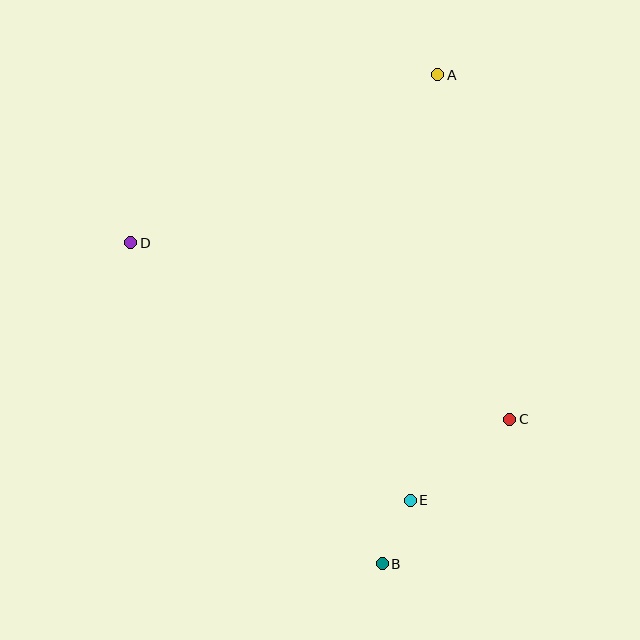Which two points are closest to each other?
Points B and E are closest to each other.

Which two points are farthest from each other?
Points A and B are farthest from each other.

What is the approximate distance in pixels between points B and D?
The distance between B and D is approximately 408 pixels.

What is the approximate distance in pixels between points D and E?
The distance between D and E is approximately 380 pixels.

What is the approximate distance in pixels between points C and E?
The distance between C and E is approximately 128 pixels.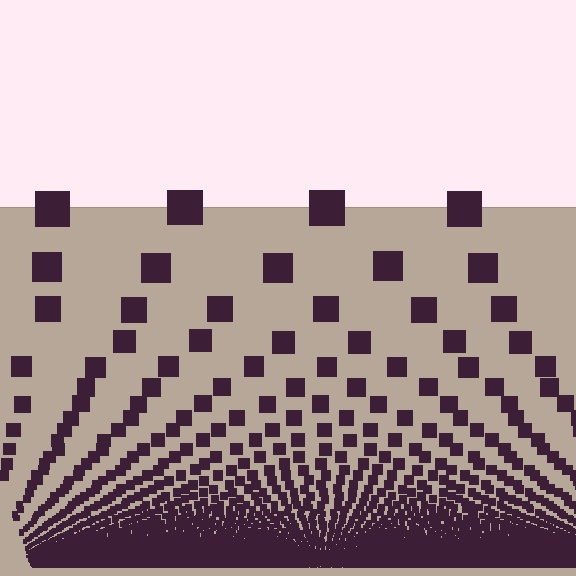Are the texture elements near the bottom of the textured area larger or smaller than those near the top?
Smaller. The gradient is inverted — elements near the bottom are smaller and denser.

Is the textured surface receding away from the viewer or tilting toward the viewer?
The surface appears to tilt toward the viewer. Texture elements get larger and sparser toward the top.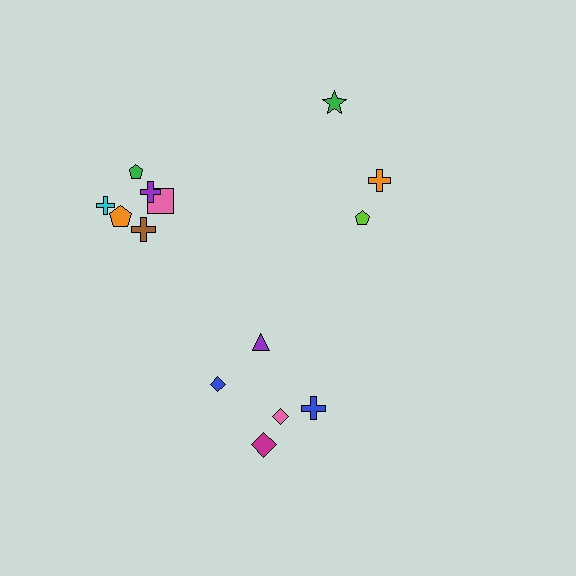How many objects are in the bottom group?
There are 5 objects.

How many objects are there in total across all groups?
There are 14 objects.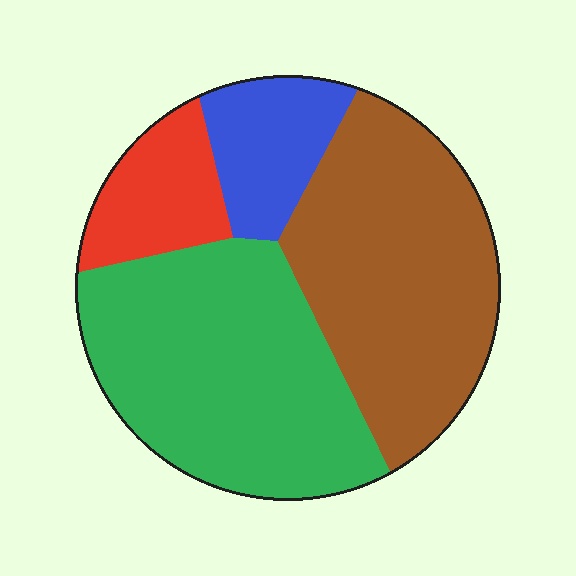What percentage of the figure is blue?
Blue takes up about one eighth (1/8) of the figure.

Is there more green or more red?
Green.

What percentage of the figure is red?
Red covers about 10% of the figure.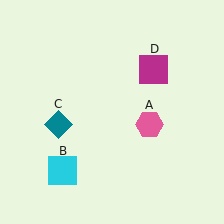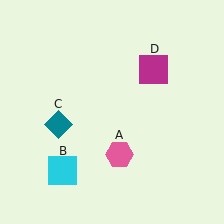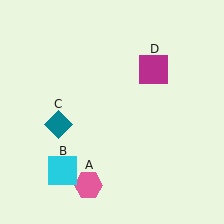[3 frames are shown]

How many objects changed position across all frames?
1 object changed position: pink hexagon (object A).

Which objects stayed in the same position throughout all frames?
Cyan square (object B) and teal diamond (object C) and magenta square (object D) remained stationary.